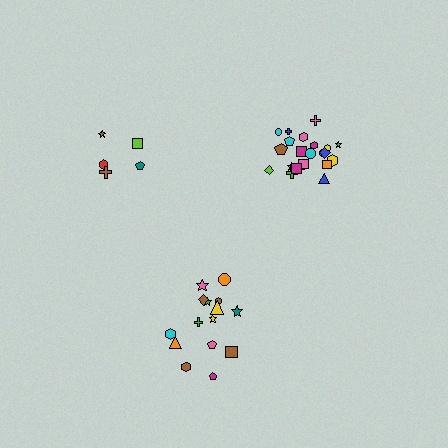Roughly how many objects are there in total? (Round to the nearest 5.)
Roughly 40 objects in total.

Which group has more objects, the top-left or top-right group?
The top-right group.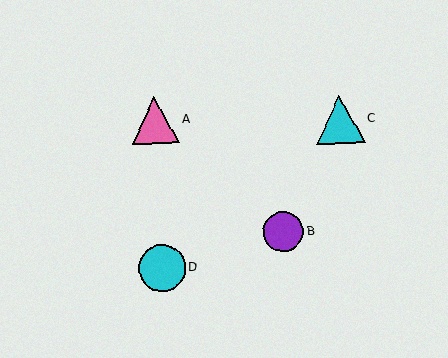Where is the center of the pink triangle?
The center of the pink triangle is at (155, 121).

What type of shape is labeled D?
Shape D is a cyan circle.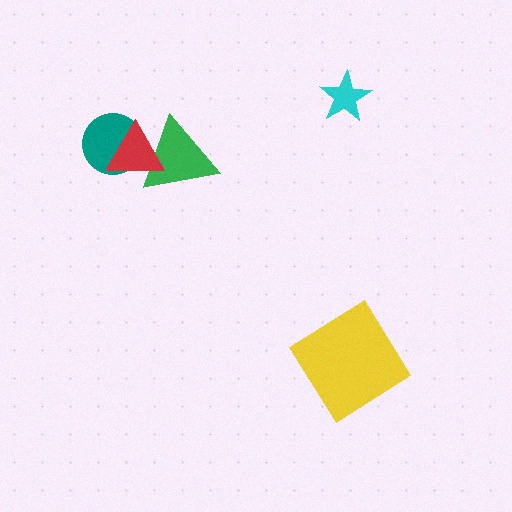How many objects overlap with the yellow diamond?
0 objects overlap with the yellow diamond.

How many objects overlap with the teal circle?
2 objects overlap with the teal circle.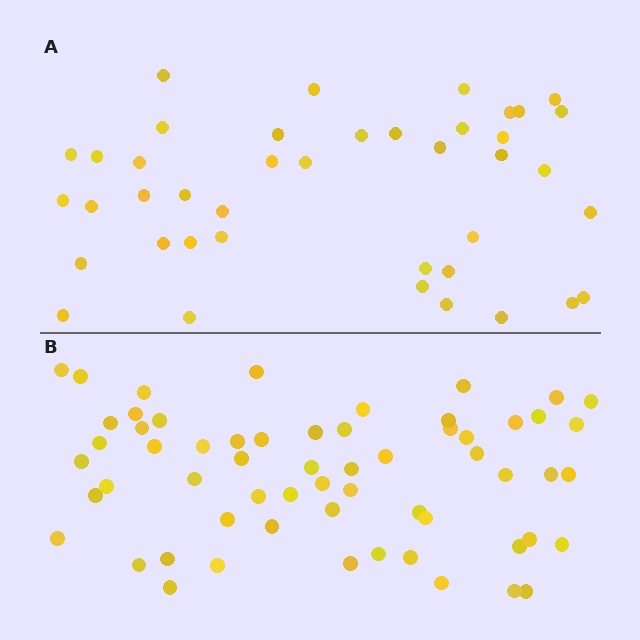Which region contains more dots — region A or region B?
Region B (the bottom region) has more dots.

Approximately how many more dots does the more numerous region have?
Region B has approximately 20 more dots than region A.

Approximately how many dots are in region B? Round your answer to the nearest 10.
About 60 dots.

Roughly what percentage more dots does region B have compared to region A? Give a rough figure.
About 45% more.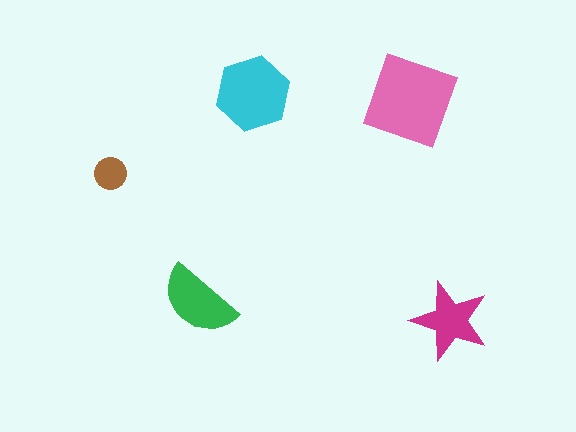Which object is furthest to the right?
The magenta star is rightmost.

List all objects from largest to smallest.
The pink square, the cyan hexagon, the green semicircle, the magenta star, the brown circle.